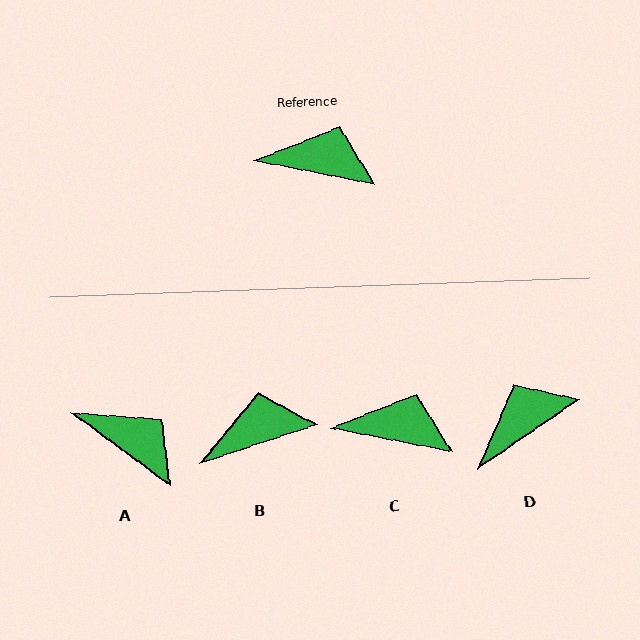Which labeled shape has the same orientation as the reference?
C.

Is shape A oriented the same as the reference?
No, it is off by about 25 degrees.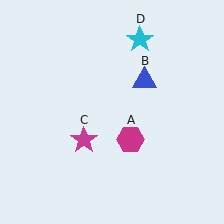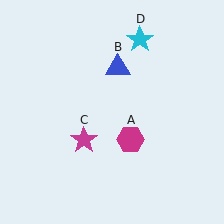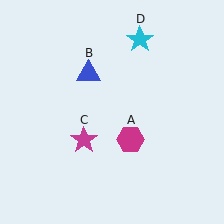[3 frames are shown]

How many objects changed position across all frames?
1 object changed position: blue triangle (object B).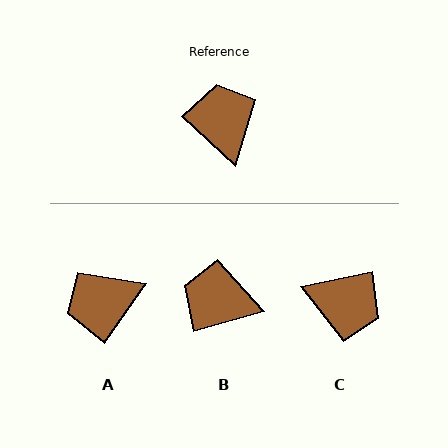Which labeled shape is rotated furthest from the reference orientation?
C, about 125 degrees away.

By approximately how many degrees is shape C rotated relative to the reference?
Approximately 125 degrees clockwise.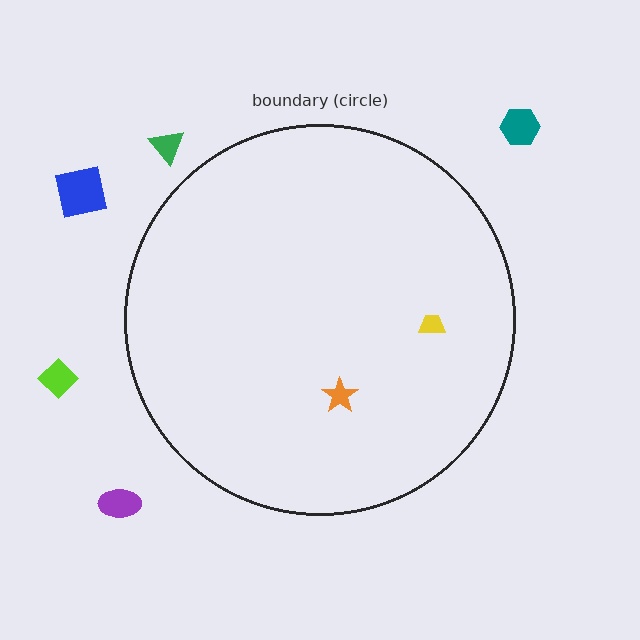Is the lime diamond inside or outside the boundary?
Outside.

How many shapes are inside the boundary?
2 inside, 5 outside.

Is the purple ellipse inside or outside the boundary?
Outside.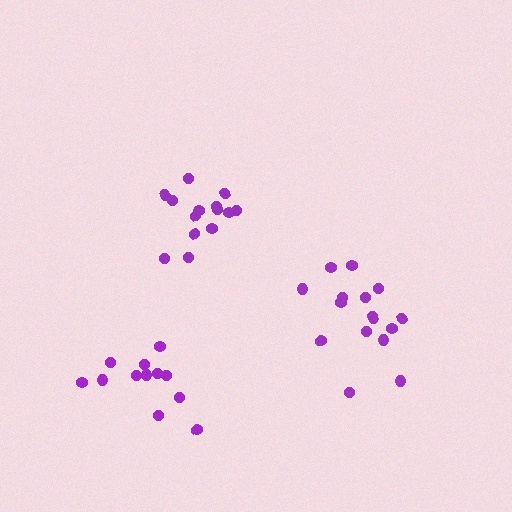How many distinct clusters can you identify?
There are 3 distinct clusters.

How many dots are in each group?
Group 1: 16 dots, Group 2: 14 dots, Group 3: 12 dots (42 total).